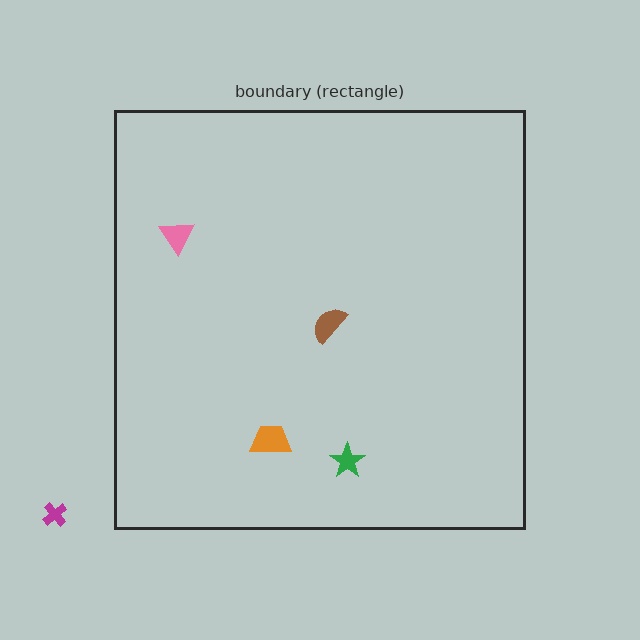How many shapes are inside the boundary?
4 inside, 1 outside.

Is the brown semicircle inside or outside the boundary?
Inside.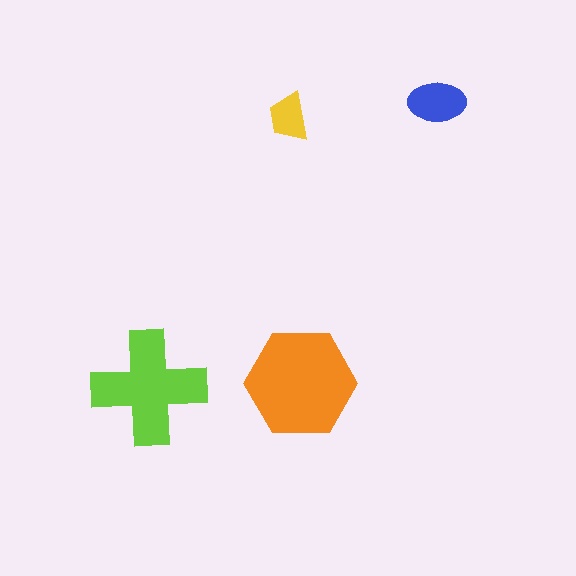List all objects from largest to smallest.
The orange hexagon, the lime cross, the blue ellipse, the yellow trapezoid.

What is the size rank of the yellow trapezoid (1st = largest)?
4th.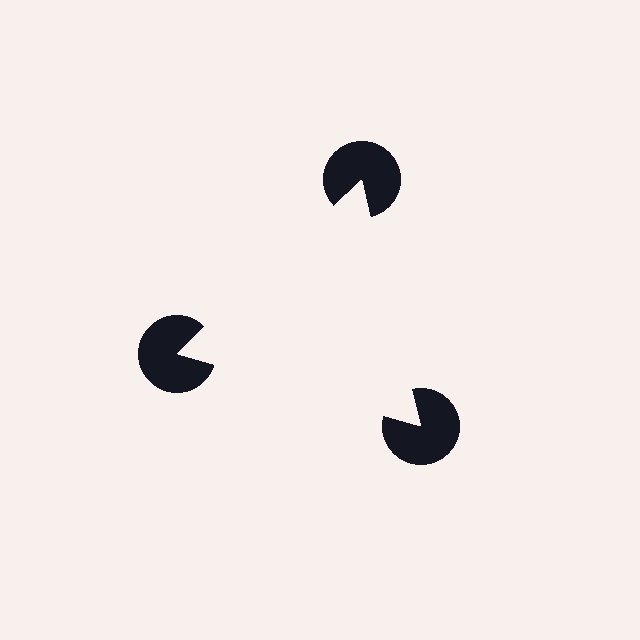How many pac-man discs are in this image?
There are 3 — one at each vertex of the illusory triangle.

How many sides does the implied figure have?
3 sides.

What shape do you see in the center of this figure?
An illusory triangle — its edges are inferred from the aligned wedge cuts in the pac-man discs, not physically drawn.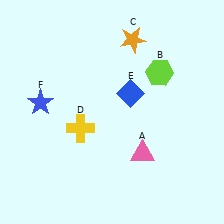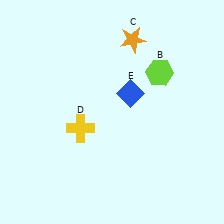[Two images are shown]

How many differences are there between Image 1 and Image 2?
There are 2 differences between the two images.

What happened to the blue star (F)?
The blue star (F) was removed in Image 2. It was in the top-left area of Image 1.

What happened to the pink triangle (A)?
The pink triangle (A) was removed in Image 2. It was in the bottom-right area of Image 1.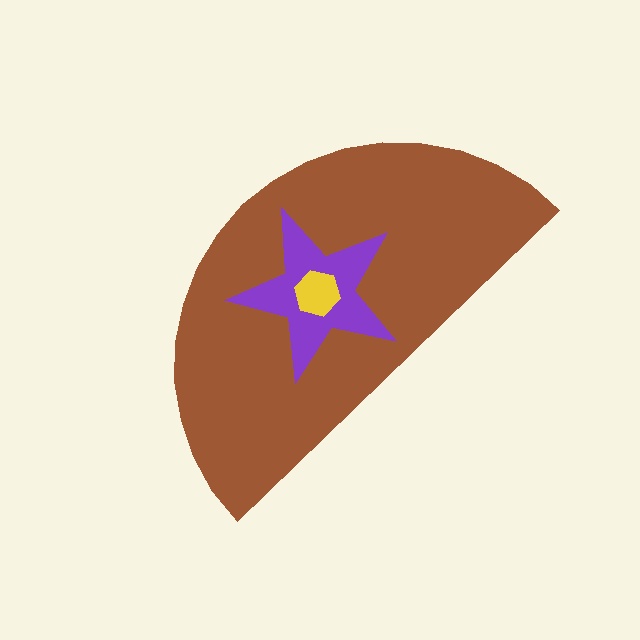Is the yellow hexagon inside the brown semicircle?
Yes.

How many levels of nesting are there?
3.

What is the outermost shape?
The brown semicircle.